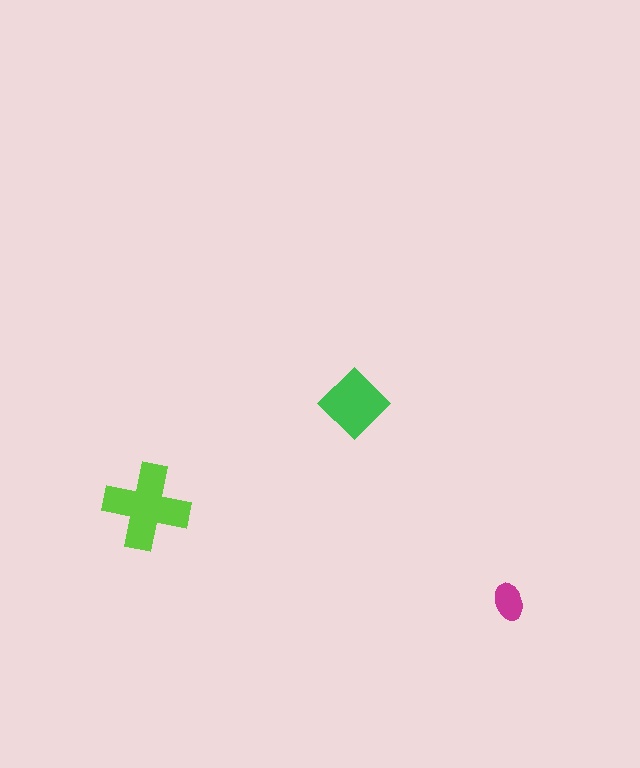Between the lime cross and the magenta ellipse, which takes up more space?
The lime cross.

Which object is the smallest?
The magenta ellipse.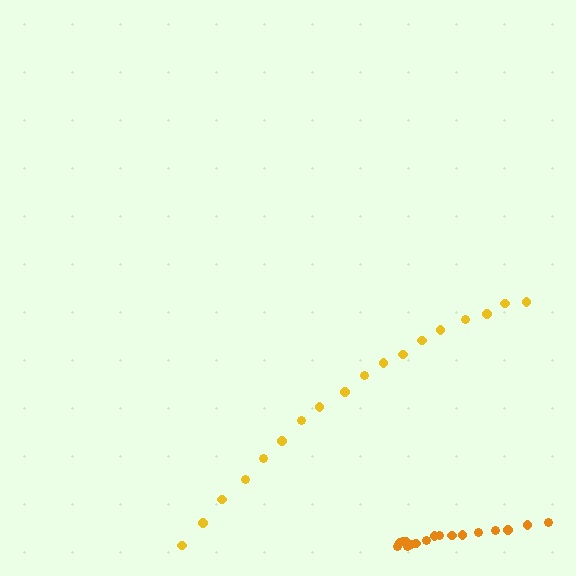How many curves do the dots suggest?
There are 2 distinct paths.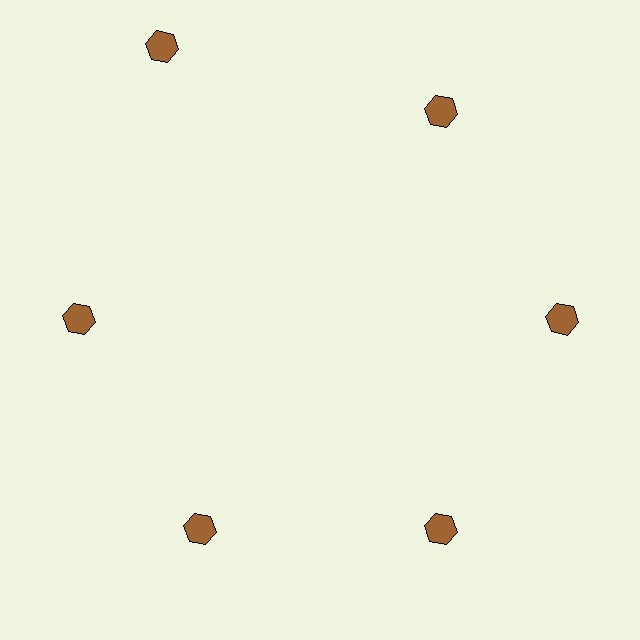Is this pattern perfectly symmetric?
No. The 6 brown hexagons are arranged in a ring, but one element near the 11 o'clock position is pushed outward from the center, breaking the 6-fold rotational symmetry.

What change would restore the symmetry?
The symmetry would be restored by moving it inward, back onto the ring so that all 6 hexagons sit at equal angles and equal distance from the center.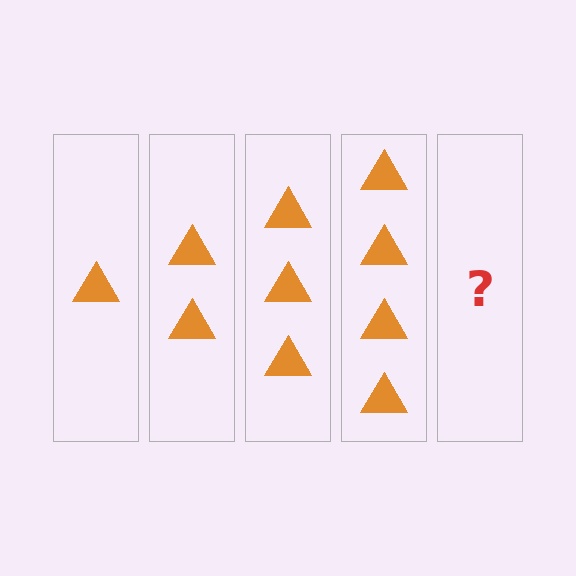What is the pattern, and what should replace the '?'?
The pattern is that each step adds one more triangle. The '?' should be 5 triangles.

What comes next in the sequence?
The next element should be 5 triangles.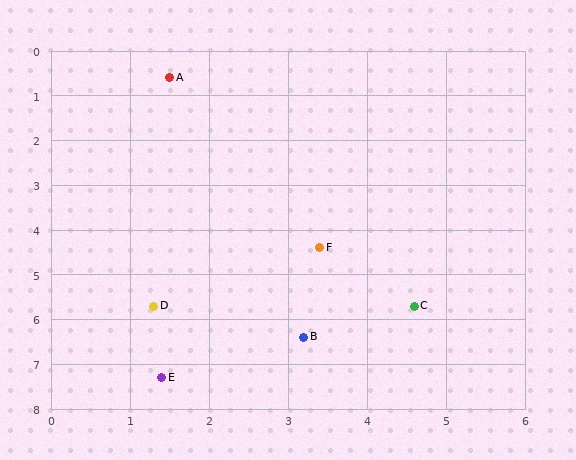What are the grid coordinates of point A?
Point A is at approximately (1.5, 0.6).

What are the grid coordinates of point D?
Point D is at approximately (1.3, 5.7).